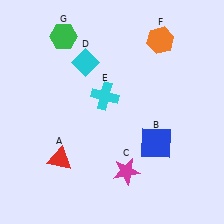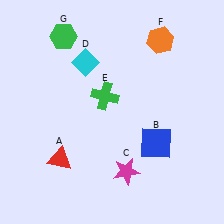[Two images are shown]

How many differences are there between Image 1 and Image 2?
There is 1 difference between the two images.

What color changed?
The cross (E) changed from cyan in Image 1 to green in Image 2.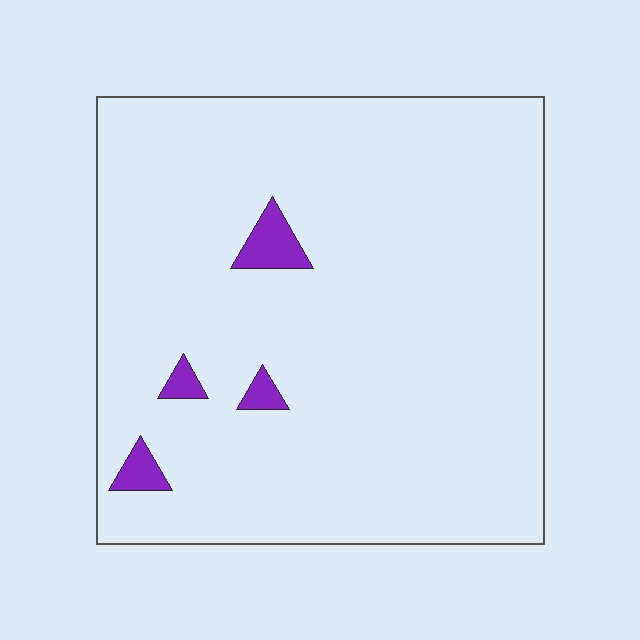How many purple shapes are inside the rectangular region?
4.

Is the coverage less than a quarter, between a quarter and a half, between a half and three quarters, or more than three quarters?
Less than a quarter.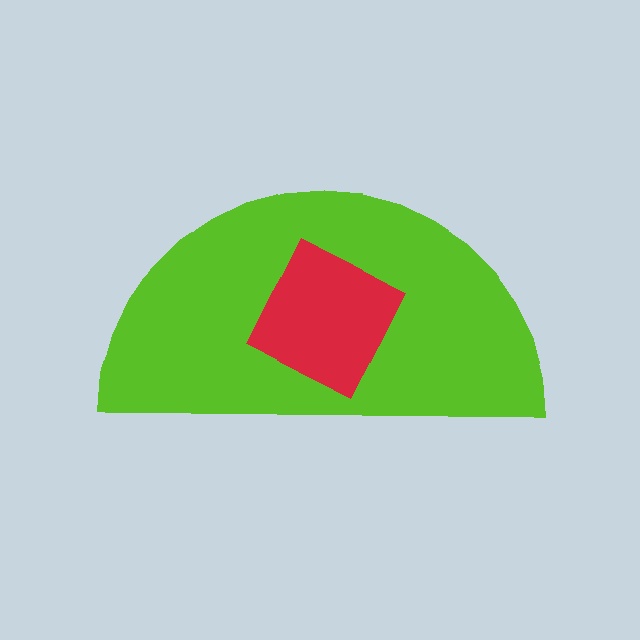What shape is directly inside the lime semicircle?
The red square.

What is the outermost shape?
The lime semicircle.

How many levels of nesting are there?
2.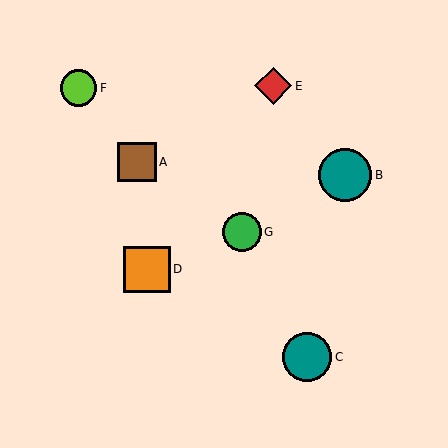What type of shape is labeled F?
Shape F is a lime circle.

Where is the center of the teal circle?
The center of the teal circle is at (345, 175).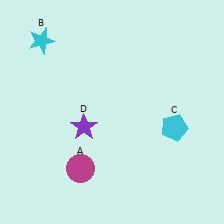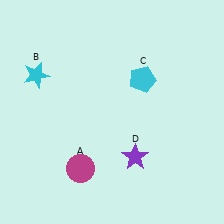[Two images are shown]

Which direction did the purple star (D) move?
The purple star (D) moved right.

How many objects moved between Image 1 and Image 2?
3 objects moved between the two images.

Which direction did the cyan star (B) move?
The cyan star (B) moved down.